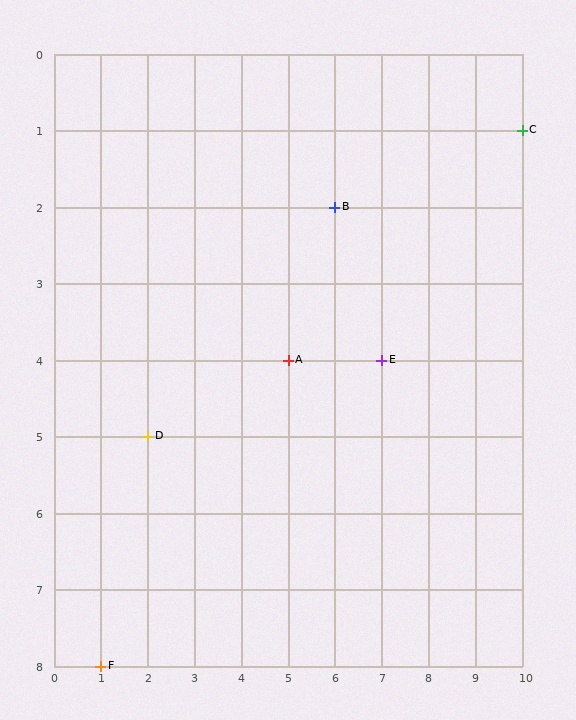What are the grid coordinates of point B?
Point B is at grid coordinates (6, 2).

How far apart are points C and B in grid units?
Points C and B are 4 columns and 1 row apart (about 4.1 grid units diagonally).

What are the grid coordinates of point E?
Point E is at grid coordinates (7, 4).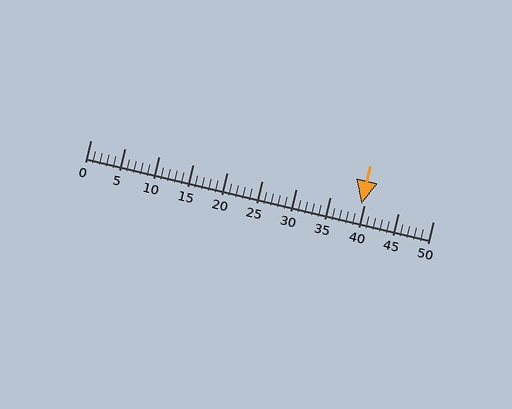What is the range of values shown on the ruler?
The ruler shows values from 0 to 50.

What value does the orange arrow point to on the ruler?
The orange arrow points to approximately 40.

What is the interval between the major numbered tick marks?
The major tick marks are spaced 5 units apart.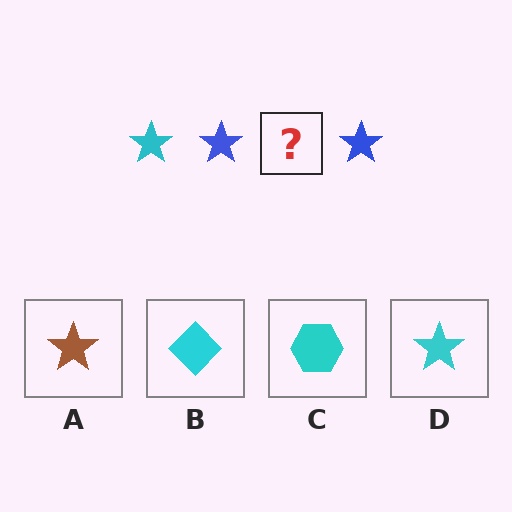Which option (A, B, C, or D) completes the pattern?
D.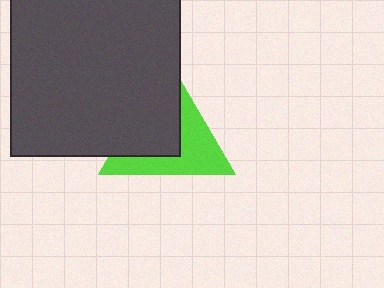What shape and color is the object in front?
The object in front is a dark gray rectangle.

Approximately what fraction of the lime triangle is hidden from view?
Roughly 52% of the lime triangle is hidden behind the dark gray rectangle.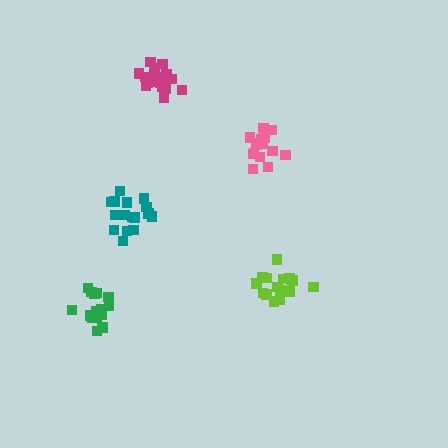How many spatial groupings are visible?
There are 5 spatial groupings.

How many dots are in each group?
Group 1: 15 dots, Group 2: 16 dots, Group 3: 17 dots, Group 4: 17 dots, Group 5: 19 dots (84 total).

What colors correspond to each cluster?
The clusters are colored: lime, pink, teal, green, magenta.